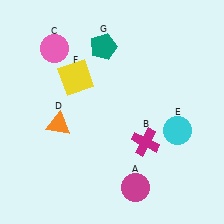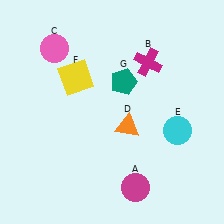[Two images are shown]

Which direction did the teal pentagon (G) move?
The teal pentagon (G) moved down.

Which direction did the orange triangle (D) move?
The orange triangle (D) moved right.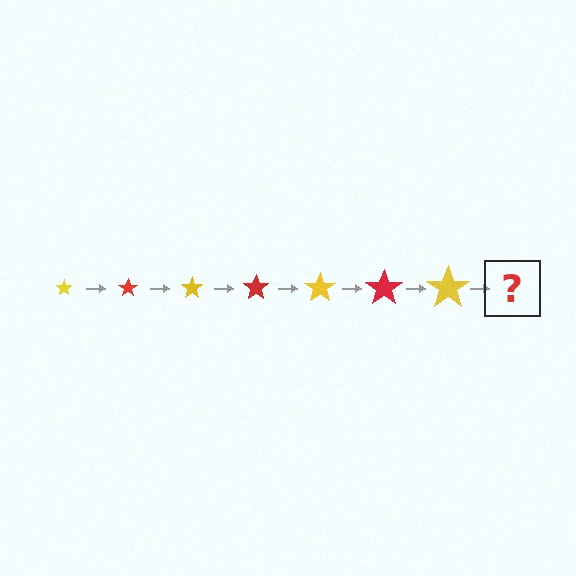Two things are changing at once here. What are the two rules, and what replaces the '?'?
The two rules are that the star grows larger each step and the color cycles through yellow and red. The '?' should be a red star, larger than the previous one.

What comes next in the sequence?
The next element should be a red star, larger than the previous one.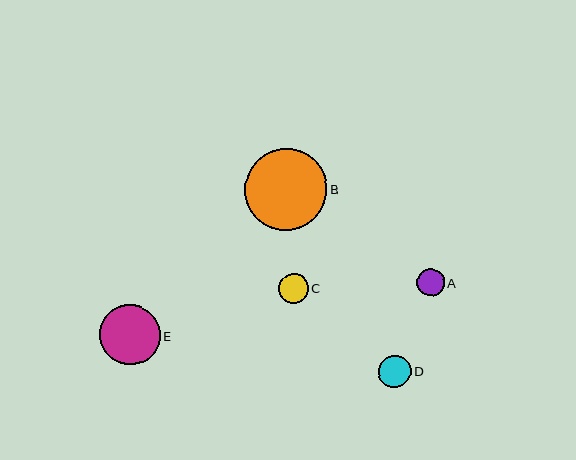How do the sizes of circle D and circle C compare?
Circle D and circle C are approximately the same size.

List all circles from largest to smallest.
From largest to smallest: B, E, D, C, A.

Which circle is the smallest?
Circle A is the smallest with a size of approximately 28 pixels.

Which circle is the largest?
Circle B is the largest with a size of approximately 82 pixels.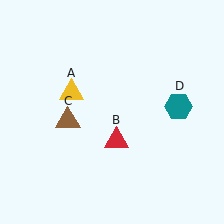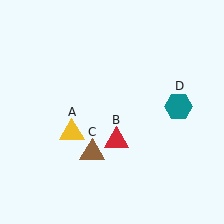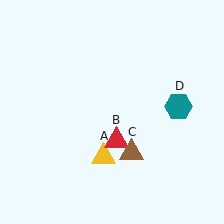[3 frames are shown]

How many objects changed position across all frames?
2 objects changed position: yellow triangle (object A), brown triangle (object C).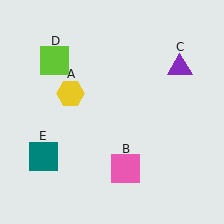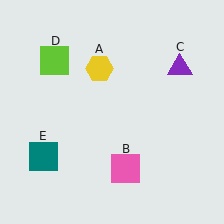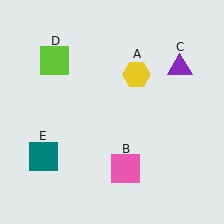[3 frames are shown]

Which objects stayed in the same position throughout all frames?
Pink square (object B) and purple triangle (object C) and lime square (object D) and teal square (object E) remained stationary.